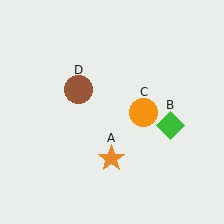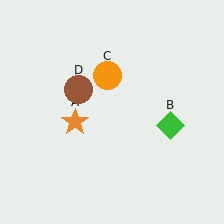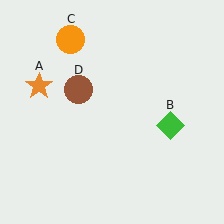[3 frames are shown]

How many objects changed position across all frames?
2 objects changed position: orange star (object A), orange circle (object C).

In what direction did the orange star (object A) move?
The orange star (object A) moved up and to the left.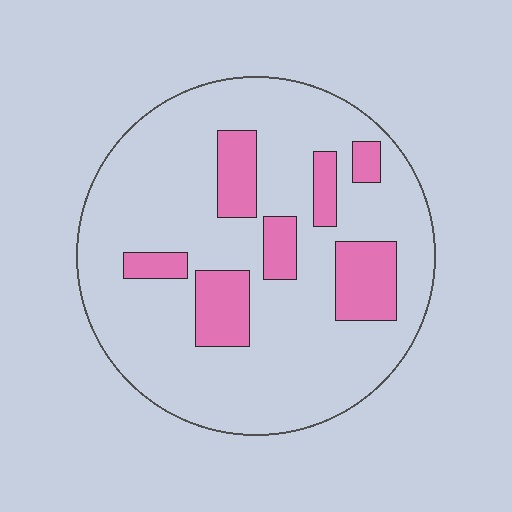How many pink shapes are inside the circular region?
7.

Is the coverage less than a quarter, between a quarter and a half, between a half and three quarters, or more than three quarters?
Less than a quarter.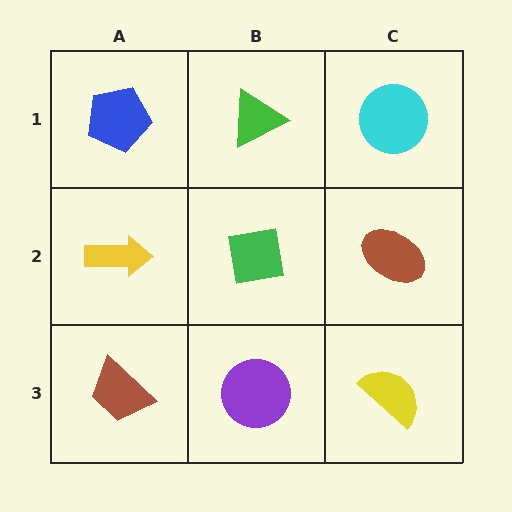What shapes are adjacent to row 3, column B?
A green square (row 2, column B), a brown trapezoid (row 3, column A), a yellow semicircle (row 3, column C).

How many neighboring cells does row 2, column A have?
3.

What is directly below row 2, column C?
A yellow semicircle.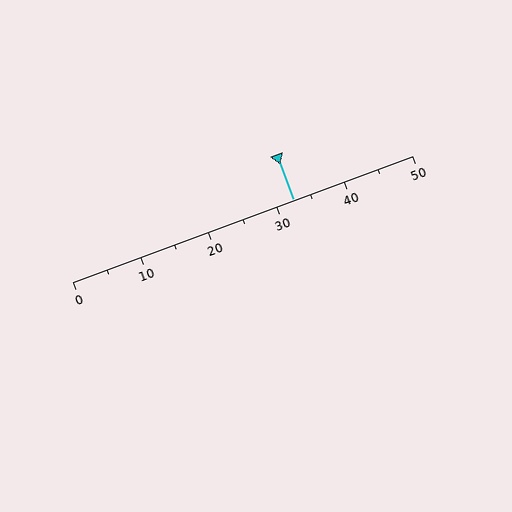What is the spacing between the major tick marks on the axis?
The major ticks are spaced 10 apart.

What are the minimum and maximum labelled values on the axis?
The axis runs from 0 to 50.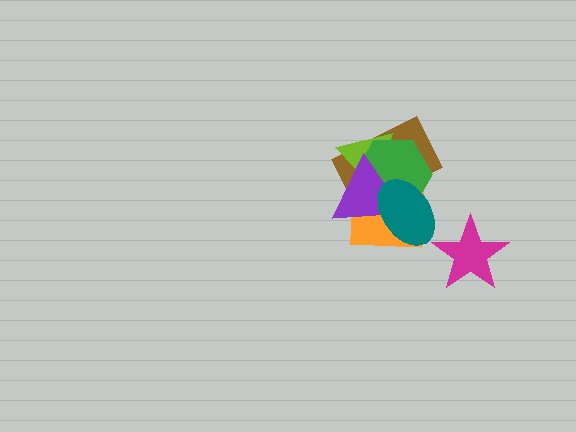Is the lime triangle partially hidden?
Yes, it is partially covered by another shape.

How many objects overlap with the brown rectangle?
5 objects overlap with the brown rectangle.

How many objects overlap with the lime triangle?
4 objects overlap with the lime triangle.